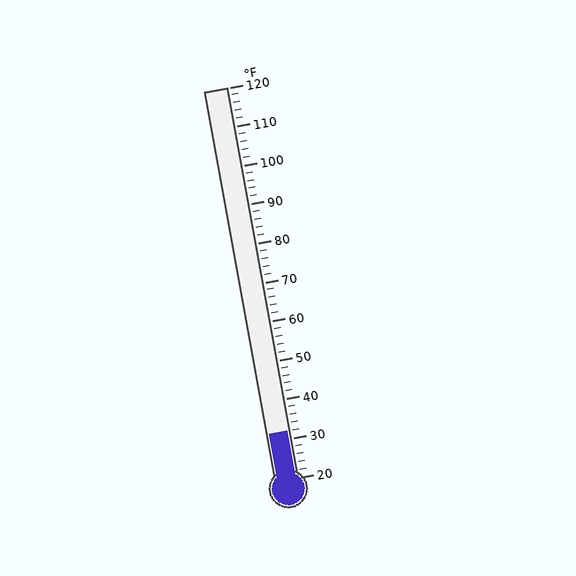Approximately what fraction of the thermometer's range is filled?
The thermometer is filled to approximately 10% of its range.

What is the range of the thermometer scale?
The thermometer scale ranges from 20°F to 120°F.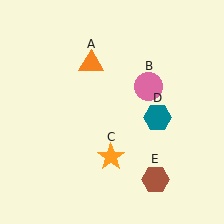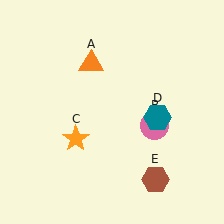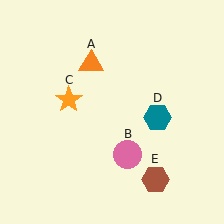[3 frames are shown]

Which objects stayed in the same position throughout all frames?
Orange triangle (object A) and teal hexagon (object D) and brown hexagon (object E) remained stationary.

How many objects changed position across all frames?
2 objects changed position: pink circle (object B), orange star (object C).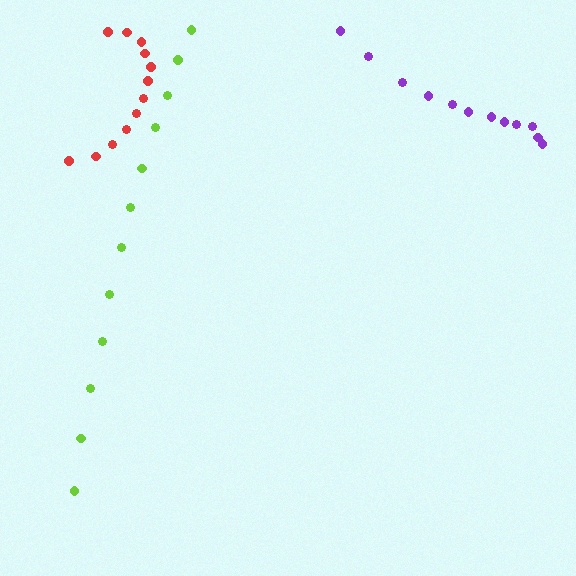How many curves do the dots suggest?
There are 3 distinct paths.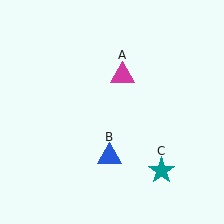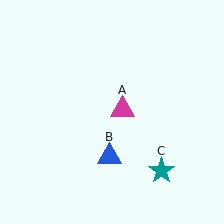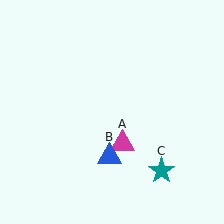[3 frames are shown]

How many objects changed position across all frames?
1 object changed position: magenta triangle (object A).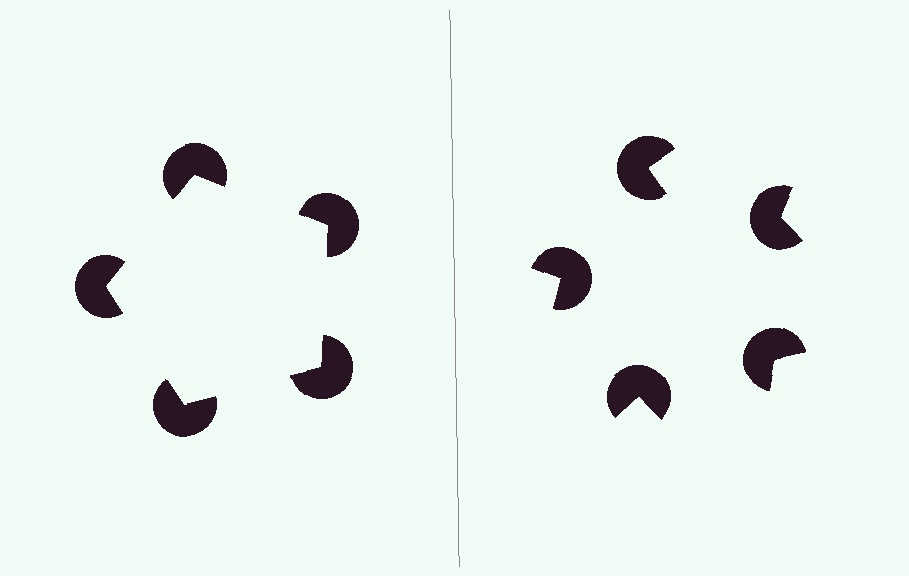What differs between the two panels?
The pac-man discs are positioned identically on both sides; only the wedge orientations differ. On the left they align to a pentagon; on the right they are misaligned.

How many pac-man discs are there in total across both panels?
10 — 5 on each side.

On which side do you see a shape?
An illusory pentagon appears on the left side. On the right side the wedge cuts are rotated, so no coherent shape forms.